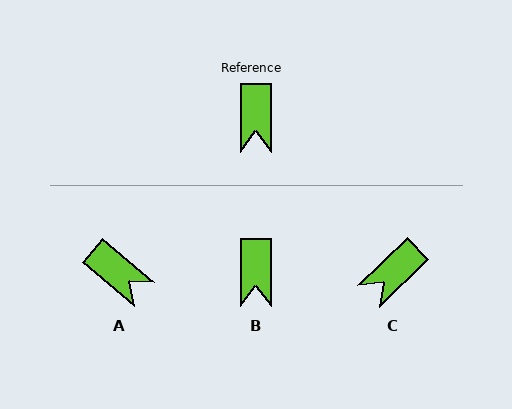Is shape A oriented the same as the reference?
No, it is off by about 50 degrees.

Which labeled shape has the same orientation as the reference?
B.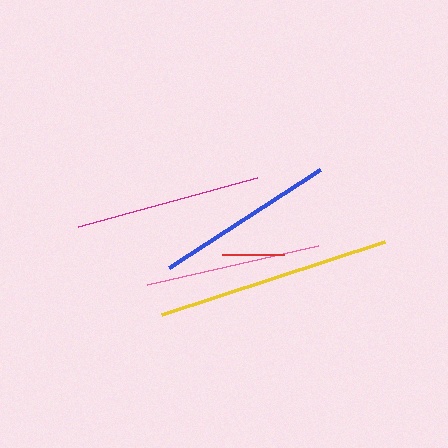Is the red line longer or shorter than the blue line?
The blue line is longer than the red line.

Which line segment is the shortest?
The red line is the shortest at approximately 62 pixels.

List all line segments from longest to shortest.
From longest to shortest: yellow, magenta, blue, pink, red.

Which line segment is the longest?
The yellow line is the longest at approximately 235 pixels.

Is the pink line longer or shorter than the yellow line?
The yellow line is longer than the pink line.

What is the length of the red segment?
The red segment is approximately 62 pixels long.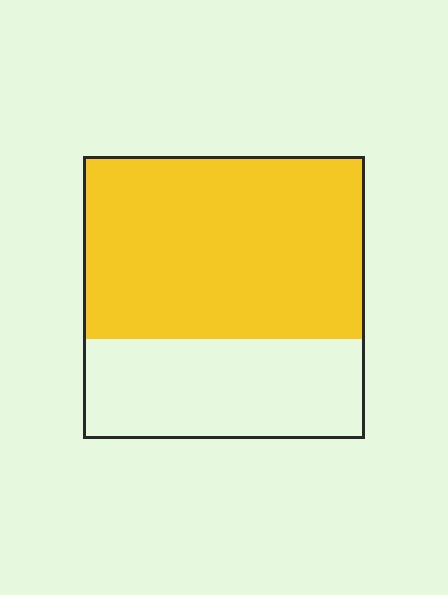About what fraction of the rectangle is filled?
About two thirds (2/3).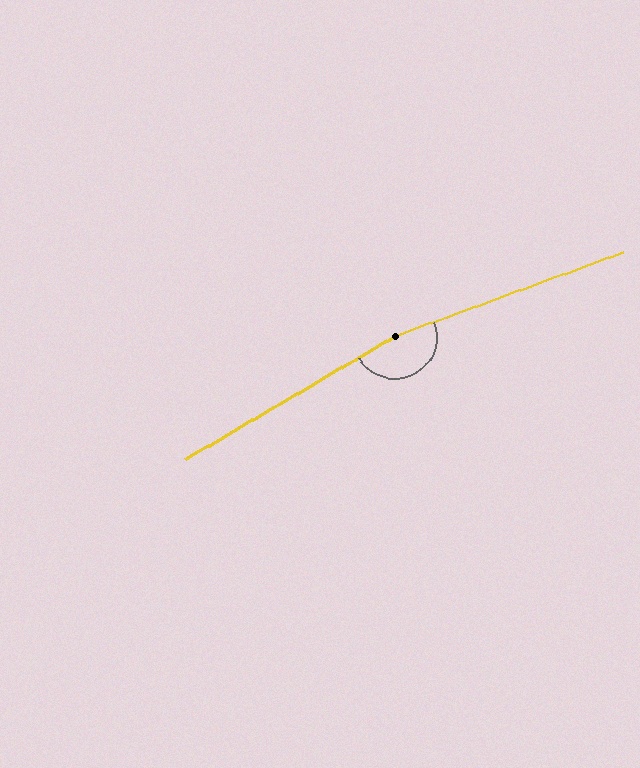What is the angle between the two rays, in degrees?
Approximately 170 degrees.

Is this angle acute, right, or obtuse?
It is obtuse.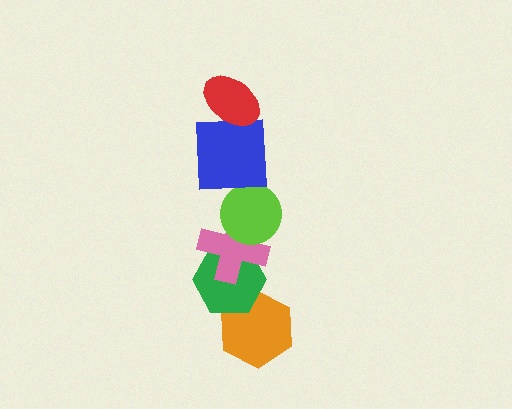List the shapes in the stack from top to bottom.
From top to bottom: the red ellipse, the blue square, the lime circle, the pink cross, the green hexagon, the orange hexagon.